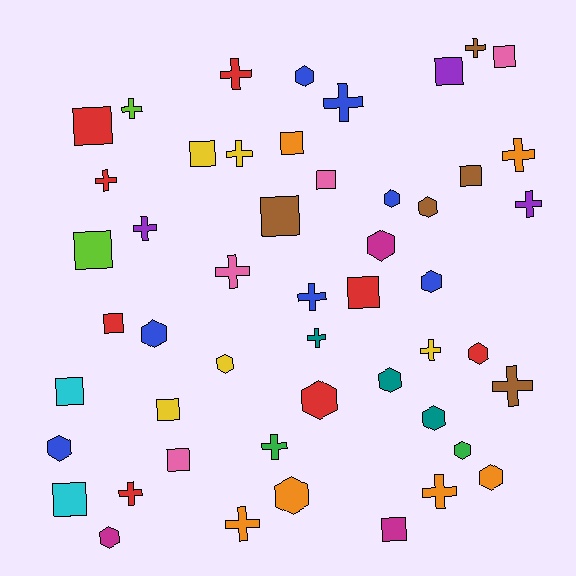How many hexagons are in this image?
There are 16 hexagons.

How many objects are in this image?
There are 50 objects.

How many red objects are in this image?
There are 8 red objects.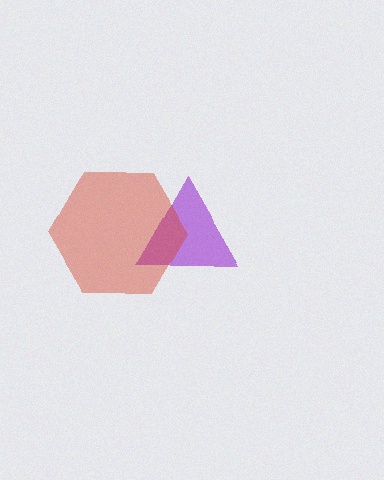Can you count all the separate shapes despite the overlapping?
Yes, there are 2 separate shapes.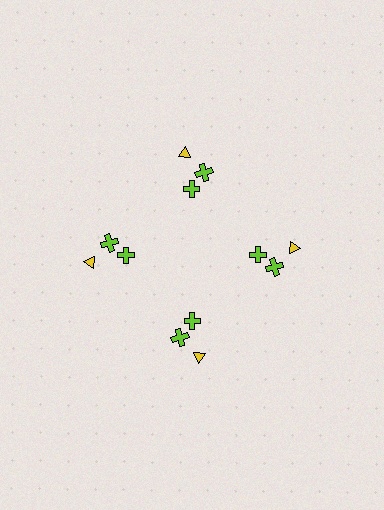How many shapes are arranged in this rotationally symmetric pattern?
There are 12 shapes, arranged in 4 groups of 3.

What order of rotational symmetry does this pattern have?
This pattern has 4-fold rotational symmetry.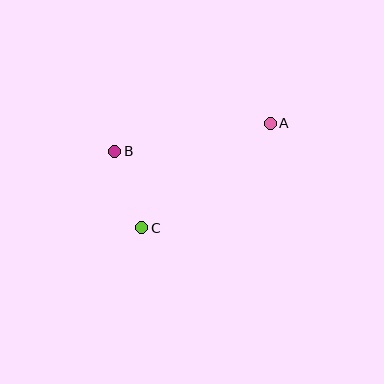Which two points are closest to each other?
Points B and C are closest to each other.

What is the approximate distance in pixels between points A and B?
The distance between A and B is approximately 158 pixels.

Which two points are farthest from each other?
Points A and C are farthest from each other.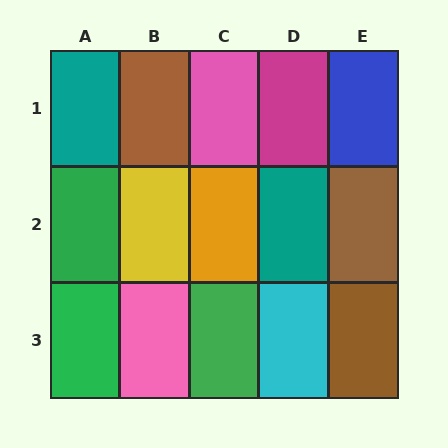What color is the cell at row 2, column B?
Yellow.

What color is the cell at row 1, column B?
Brown.